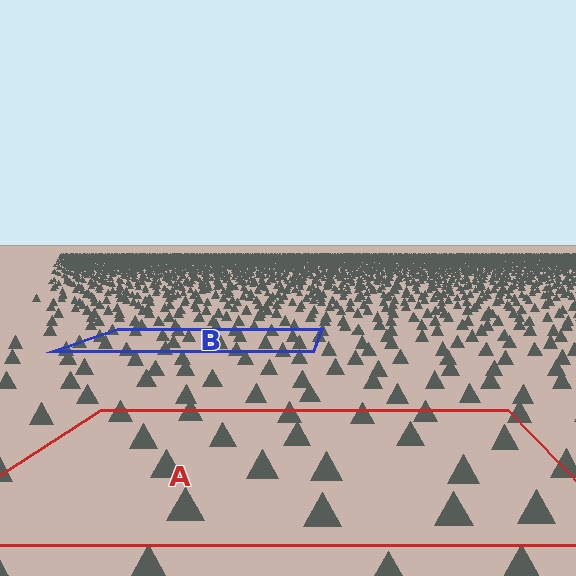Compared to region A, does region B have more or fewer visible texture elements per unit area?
Region B has more texture elements per unit area — they are packed more densely because it is farther away.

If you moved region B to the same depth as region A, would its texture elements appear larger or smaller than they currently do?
They would appear larger. At a closer depth, the same texture elements are projected at a bigger on-screen size.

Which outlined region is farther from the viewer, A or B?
Region B is farther from the viewer — the texture elements inside it appear smaller and more densely packed.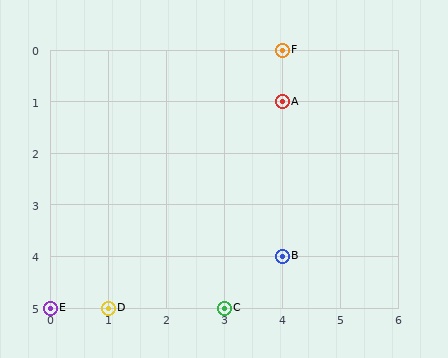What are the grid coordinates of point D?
Point D is at grid coordinates (1, 5).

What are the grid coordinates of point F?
Point F is at grid coordinates (4, 0).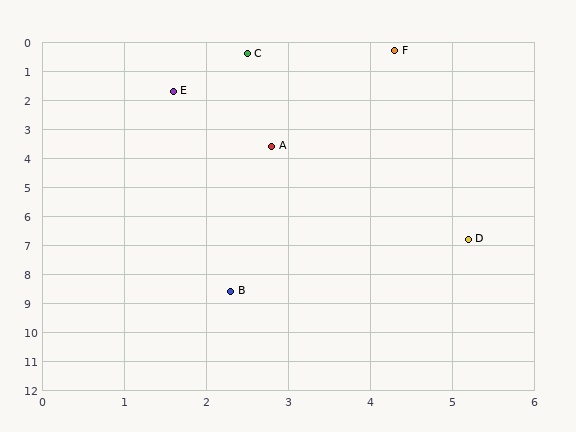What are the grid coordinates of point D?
Point D is at approximately (5.2, 6.8).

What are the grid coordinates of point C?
Point C is at approximately (2.5, 0.4).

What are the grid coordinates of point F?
Point F is at approximately (4.3, 0.3).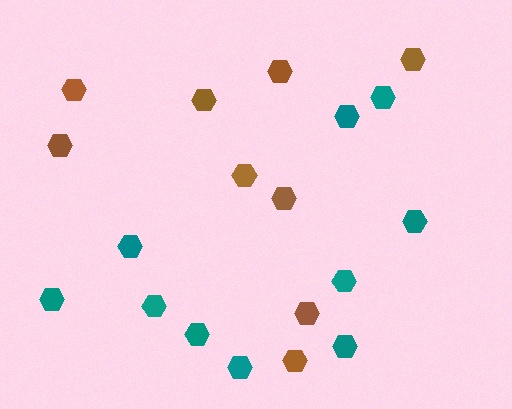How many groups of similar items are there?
There are 2 groups: one group of brown hexagons (9) and one group of teal hexagons (10).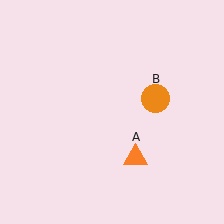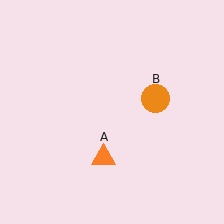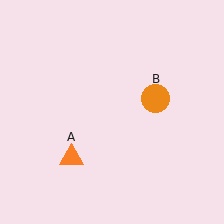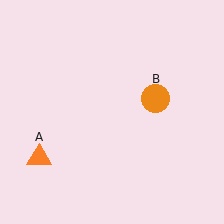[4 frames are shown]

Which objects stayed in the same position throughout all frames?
Orange circle (object B) remained stationary.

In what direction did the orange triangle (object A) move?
The orange triangle (object A) moved left.